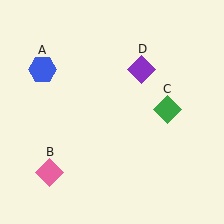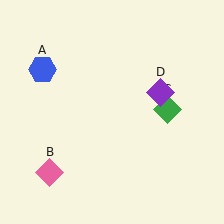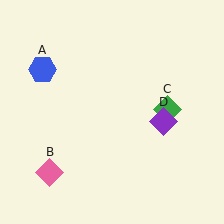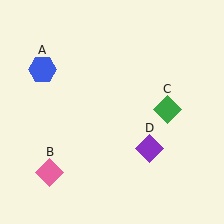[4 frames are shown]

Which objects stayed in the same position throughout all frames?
Blue hexagon (object A) and pink diamond (object B) and green diamond (object C) remained stationary.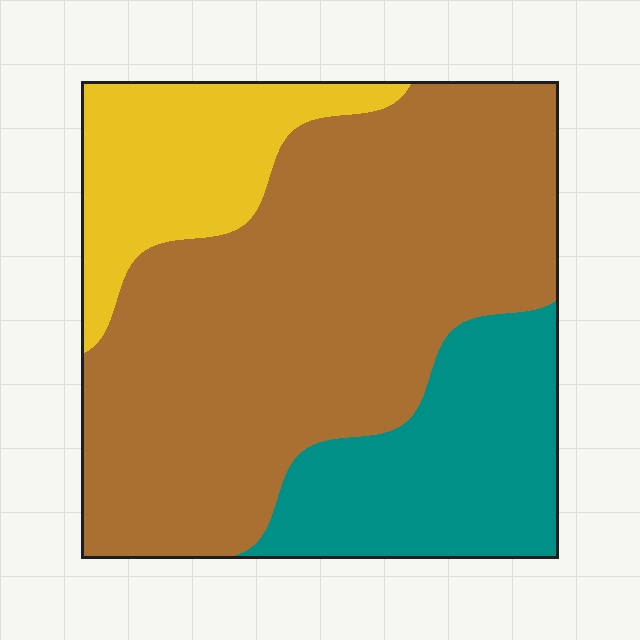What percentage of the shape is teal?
Teal takes up about one fifth (1/5) of the shape.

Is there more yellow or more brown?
Brown.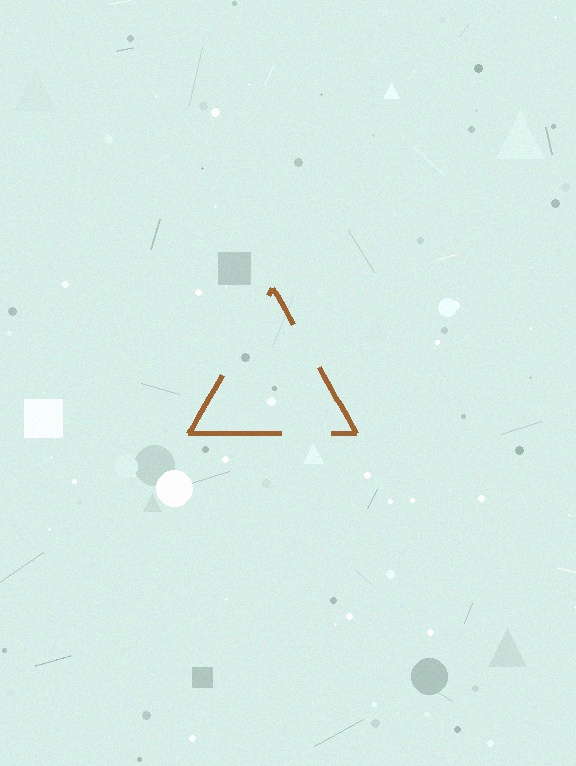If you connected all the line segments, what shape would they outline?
They would outline a triangle.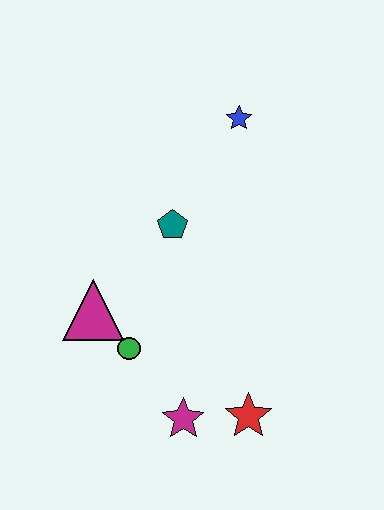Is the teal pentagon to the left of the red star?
Yes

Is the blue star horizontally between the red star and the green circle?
Yes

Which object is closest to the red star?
The magenta star is closest to the red star.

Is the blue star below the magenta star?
No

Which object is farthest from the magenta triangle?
The blue star is farthest from the magenta triangle.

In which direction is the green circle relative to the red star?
The green circle is to the left of the red star.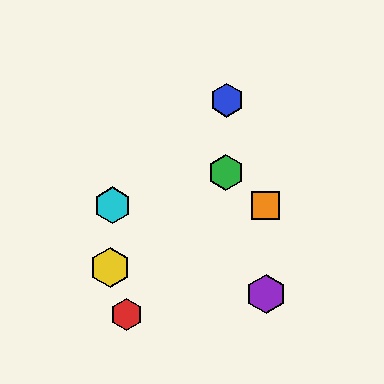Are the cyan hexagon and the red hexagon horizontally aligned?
No, the cyan hexagon is at y≈205 and the red hexagon is at y≈315.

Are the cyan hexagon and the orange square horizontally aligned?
Yes, both are at y≈205.